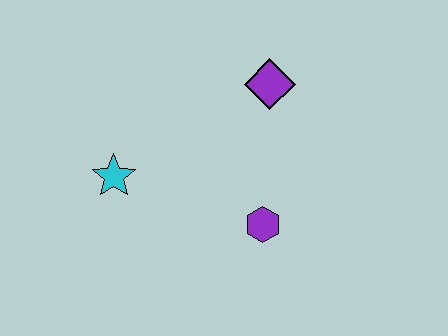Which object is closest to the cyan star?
The purple hexagon is closest to the cyan star.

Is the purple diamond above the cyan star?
Yes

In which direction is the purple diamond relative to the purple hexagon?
The purple diamond is above the purple hexagon.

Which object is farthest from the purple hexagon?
The cyan star is farthest from the purple hexagon.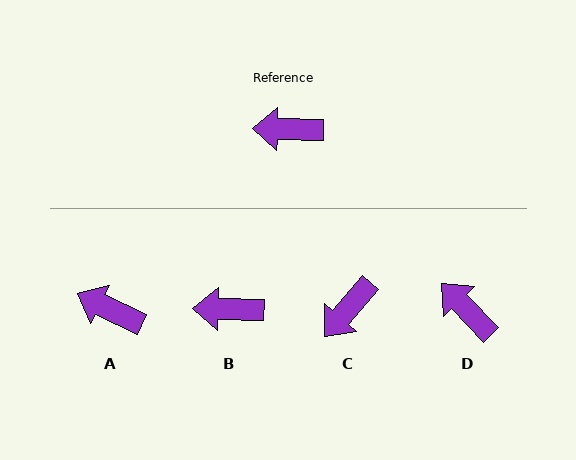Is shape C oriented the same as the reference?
No, it is off by about 50 degrees.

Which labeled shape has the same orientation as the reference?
B.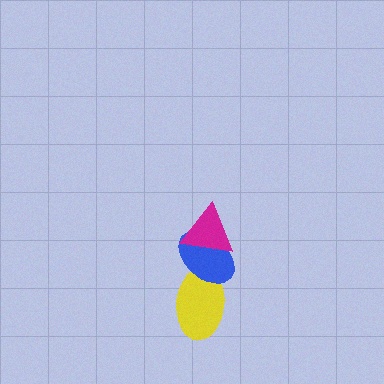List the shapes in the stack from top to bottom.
From top to bottom: the magenta triangle, the blue ellipse, the yellow ellipse.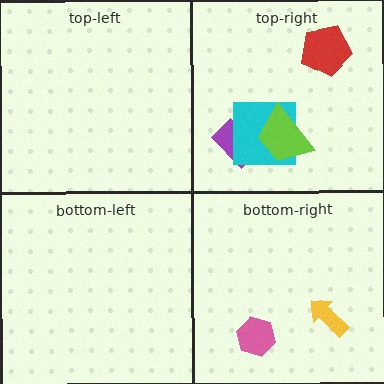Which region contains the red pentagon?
The top-right region.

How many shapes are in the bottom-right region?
2.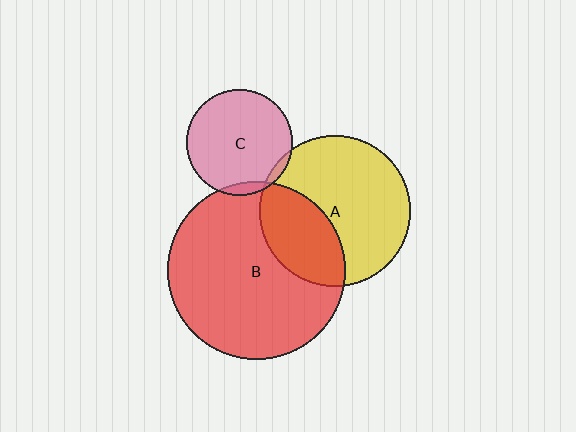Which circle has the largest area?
Circle B (red).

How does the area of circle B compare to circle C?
Approximately 2.8 times.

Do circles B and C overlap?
Yes.